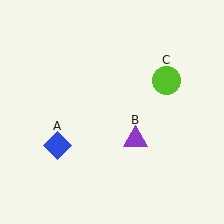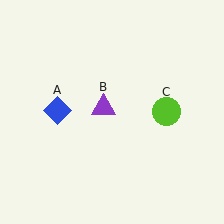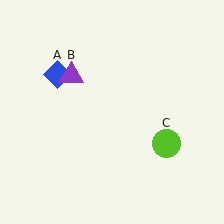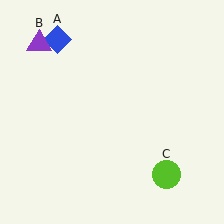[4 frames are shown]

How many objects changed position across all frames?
3 objects changed position: blue diamond (object A), purple triangle (object B), lime circle (object C).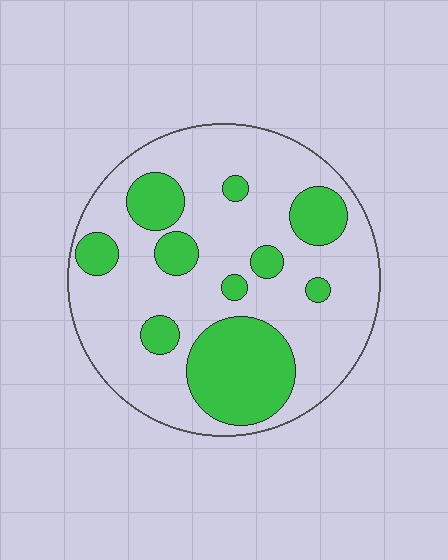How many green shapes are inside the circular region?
10.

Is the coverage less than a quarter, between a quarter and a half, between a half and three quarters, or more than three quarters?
Between a quarter and a half.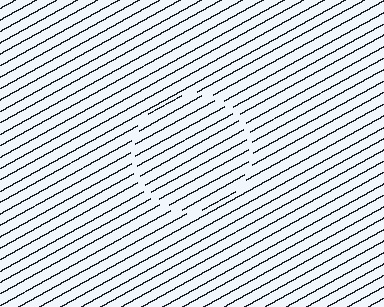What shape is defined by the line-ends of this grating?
An illusory circle. The interior of the shape contains the same grating, shifted by half a period — the contour is defined by the phase discontinuity where line-ends from the inner and outer gratings abut.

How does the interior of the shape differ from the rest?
The interior of the shape contains the same grating, shifted by half a period — the contour is defined by the phase discontinuity where line-ends from the inner and outer gratings abut.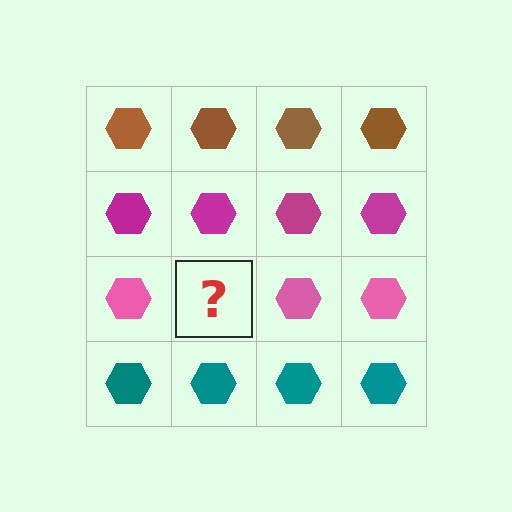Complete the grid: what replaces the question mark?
The question mark should be replaced with a pink hexagon.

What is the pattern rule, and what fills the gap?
The rule is that each row has a consistent color. The gap should be filled with a pink hexagon.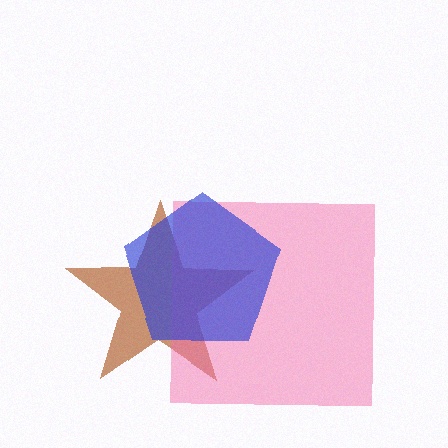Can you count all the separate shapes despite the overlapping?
Yes, there are 3 separate shapes.